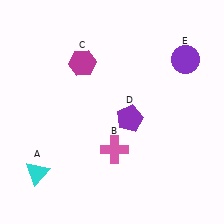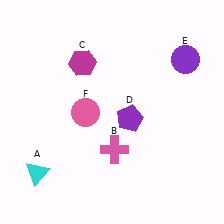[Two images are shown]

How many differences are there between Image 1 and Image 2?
There is 1 difference between the two images.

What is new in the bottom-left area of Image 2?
A pink circle (F) was added in the bottom-left area of Image 2.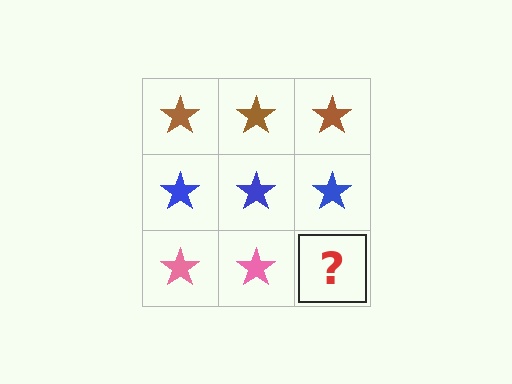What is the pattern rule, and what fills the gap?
The rule is that each row has a consistent color. The gap should be filled with a pink star.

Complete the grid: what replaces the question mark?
The question mark should be replaced with a pink star.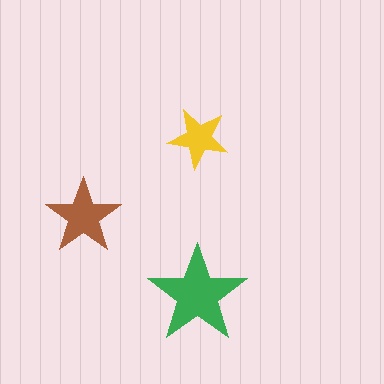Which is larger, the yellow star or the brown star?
The brown one.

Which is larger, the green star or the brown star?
The green one.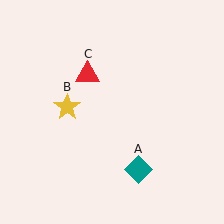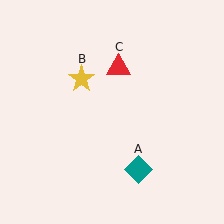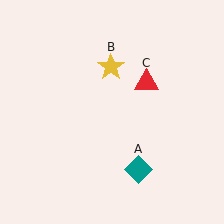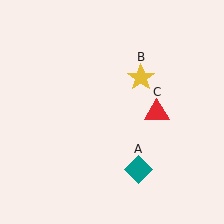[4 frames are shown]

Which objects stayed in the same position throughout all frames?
Teal diamond (object A) remained stationary.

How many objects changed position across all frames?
2 objects changed position: yellow star (object B), red triangle (object C).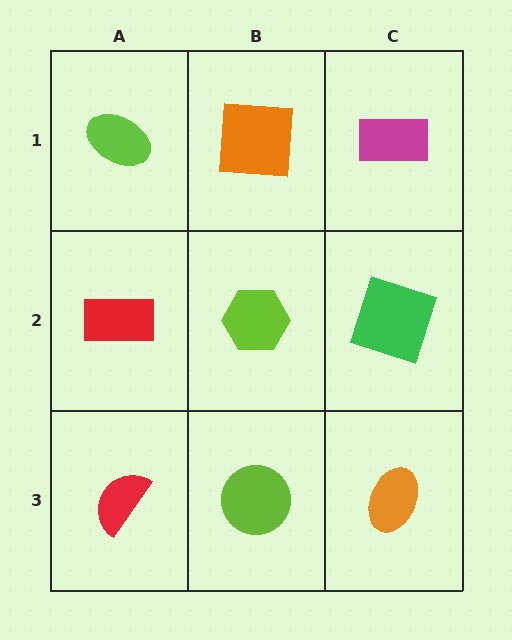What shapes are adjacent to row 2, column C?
A magenta rectangle (row 1, column C), an orange ellipse (row 3, column C), a lime hexagon (row 2, column B).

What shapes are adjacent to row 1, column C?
A green square (row 2, column C), an orange square (row 1, column B).